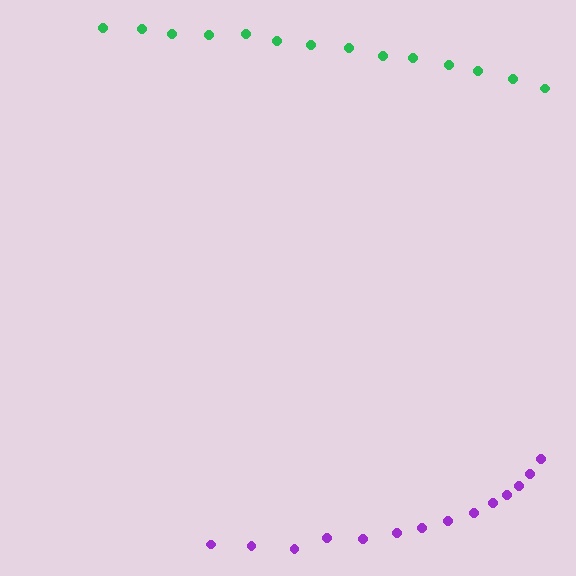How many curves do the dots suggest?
There are 2 distinct paths.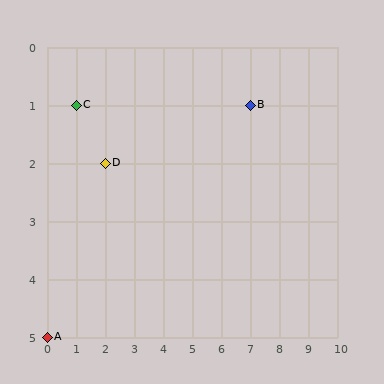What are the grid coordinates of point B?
Point B is at grid coordinates (7, 1).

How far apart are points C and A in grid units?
Points C and A are 1 column and 4 rows apart (about 4.1 grid units diagonally).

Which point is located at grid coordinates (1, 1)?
Point C is at (1, 1).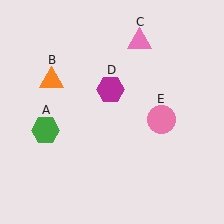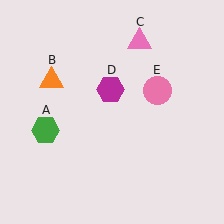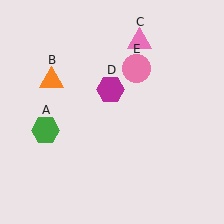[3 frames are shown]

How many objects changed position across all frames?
1 object changed position: pink circle (object E).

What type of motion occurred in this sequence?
The pink circle (object E) rotated counterclockwise around the center of the scene.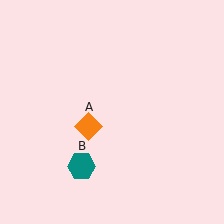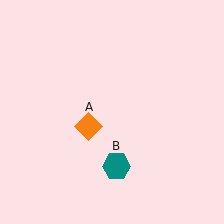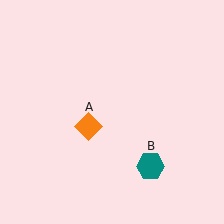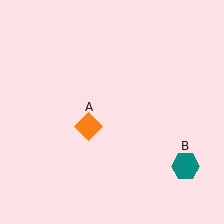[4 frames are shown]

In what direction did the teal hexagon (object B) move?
The teal hexagon (object B) moved right.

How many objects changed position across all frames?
1 object changed position: teal hexagon (object B).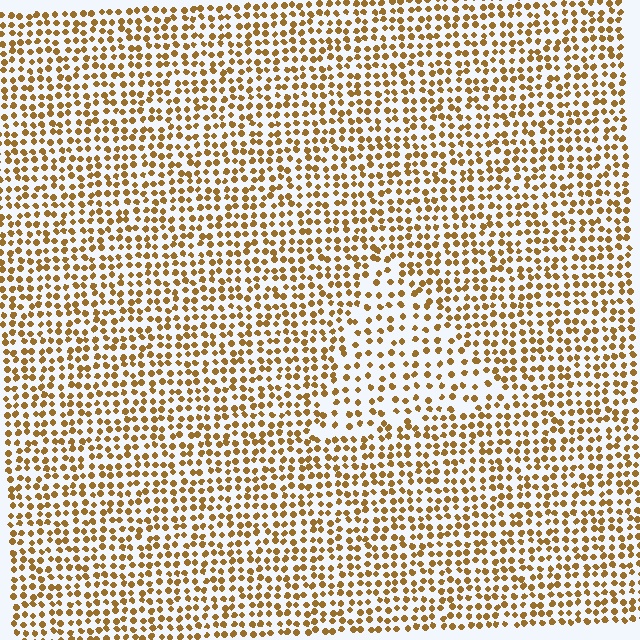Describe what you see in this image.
The image contains small brown elements arranged at two different densities. A triangle-shaped region is visible where the elements are less densely packed than the surrounding area.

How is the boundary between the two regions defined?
The boundary is defined by a change in element density (approximately 1.7x ratio). All elements are the same color, size, and shape.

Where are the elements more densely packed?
The elements are more densely packed outside the triangle boundary.